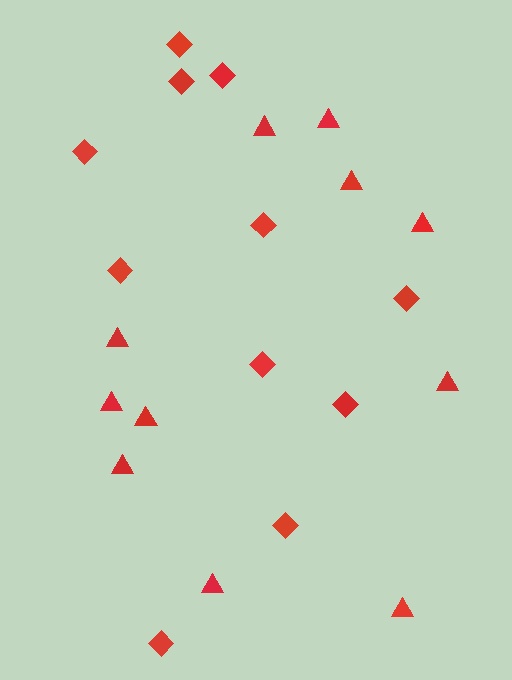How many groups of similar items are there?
There are 2 groups: one group of triangles (11) and one group of diamonds (11).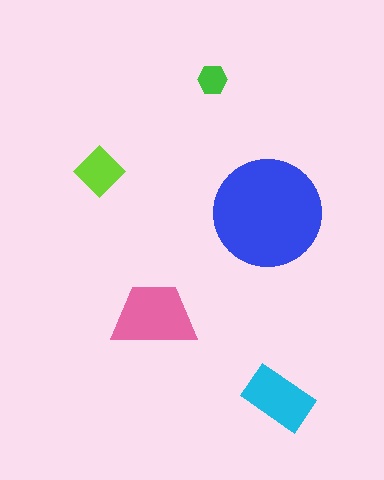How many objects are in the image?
There are 5 objects in the image.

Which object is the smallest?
The green hexagon.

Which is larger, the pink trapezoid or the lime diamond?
The pink trapezoid.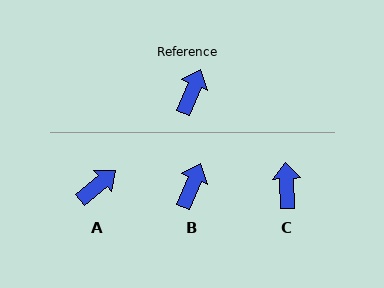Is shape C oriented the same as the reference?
No, it is off by about 26 degrees.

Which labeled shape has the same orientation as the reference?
B.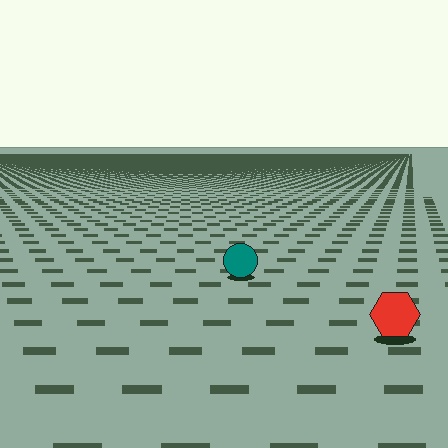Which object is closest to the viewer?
The red hexagon is closest. The texture marks near it are larger and more spread out.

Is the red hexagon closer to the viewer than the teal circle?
Yes. The red hexagon is closer — you can tell from the texture gradient: the ground texture is coarser near it.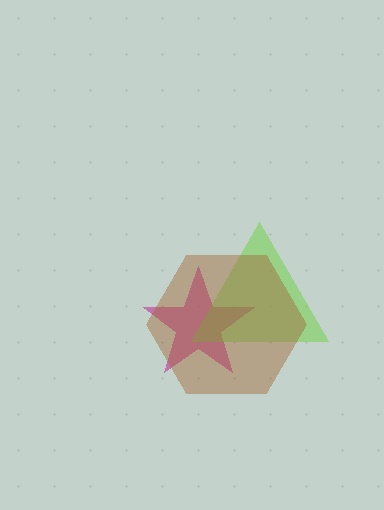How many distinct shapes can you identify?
There are 3 distinct shapes: a magenta star, a lime triangle, a brown hexagon.